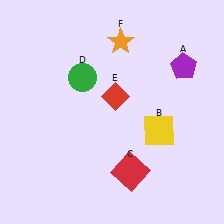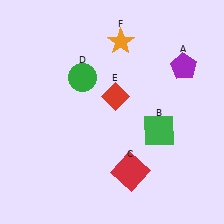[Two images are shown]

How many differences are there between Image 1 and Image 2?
There is 1 difference between the two images.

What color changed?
The square (B) changed from yellow in Image 1 to green in Image 2.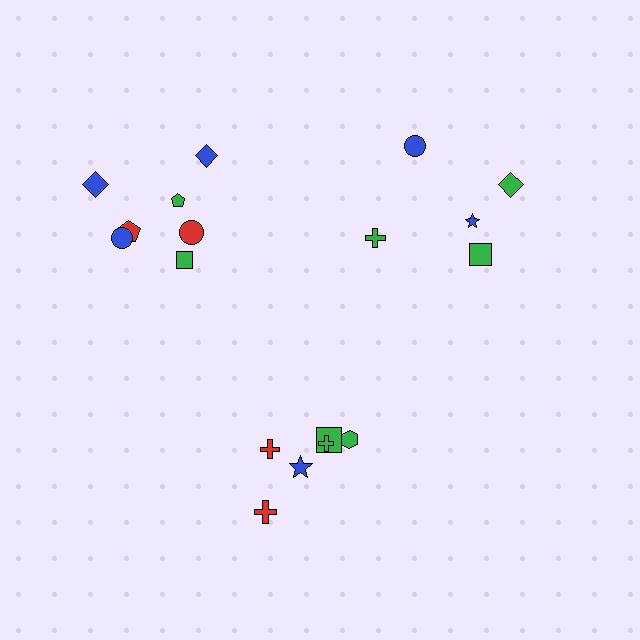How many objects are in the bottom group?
There are 6 objects.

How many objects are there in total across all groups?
There are 18 objects.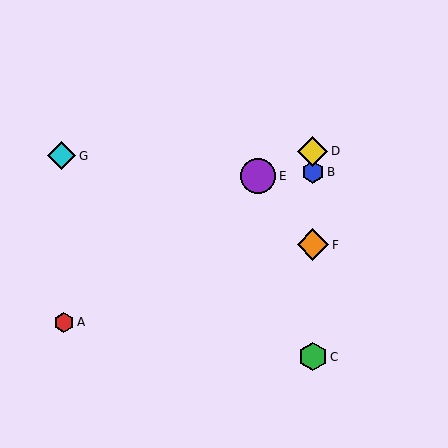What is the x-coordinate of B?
Object B is at x≈313.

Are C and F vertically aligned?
Yes, both are at x≈313.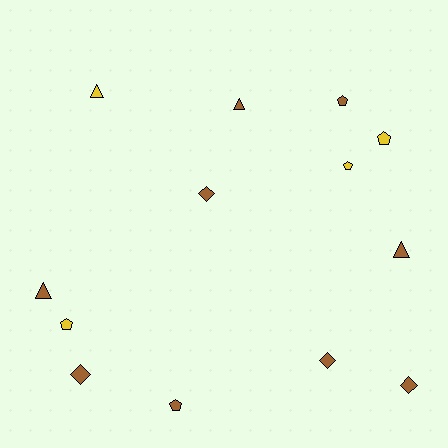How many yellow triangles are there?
There is 1 yellow triangle.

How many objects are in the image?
There are 13 objects.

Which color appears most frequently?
Brown, with 9 objects.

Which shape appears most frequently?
Pentagon, with 5 objects.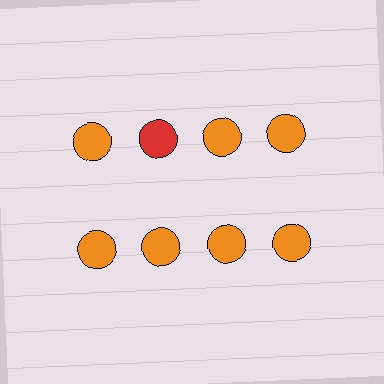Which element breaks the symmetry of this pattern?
The red circle in the top row, second from left column breaks the symmetry. All other shapes are orange circles.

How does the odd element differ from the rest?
It has a different color: red instead of orange.